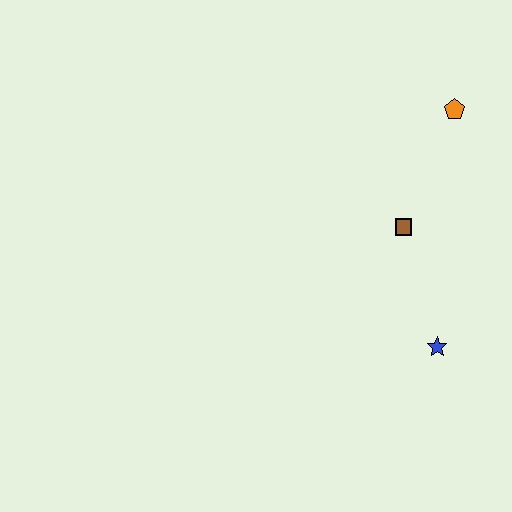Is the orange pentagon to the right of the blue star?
Yes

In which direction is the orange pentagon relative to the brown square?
The orange pentagon is above the brown square.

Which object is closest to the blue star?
The brown square is closest to the blue star.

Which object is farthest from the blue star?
The orange pentagon is farthest from the blue star.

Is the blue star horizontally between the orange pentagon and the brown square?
Yes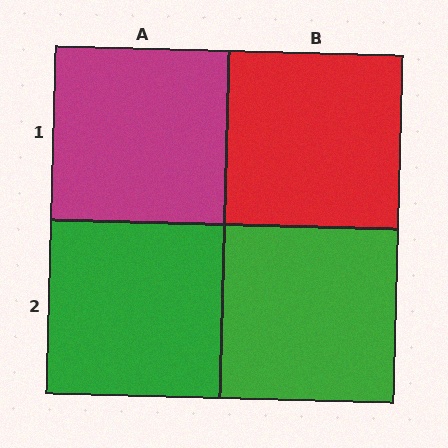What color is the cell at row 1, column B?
Red.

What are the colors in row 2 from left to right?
Green, green.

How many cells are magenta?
1 cell is magenta.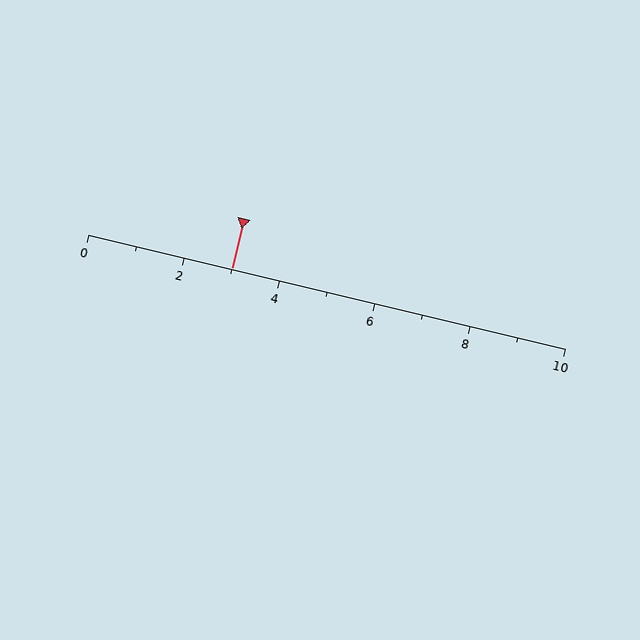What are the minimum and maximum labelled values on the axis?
The axis runs from 0 to 10.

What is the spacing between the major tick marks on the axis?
The major ticks are spaced 2 apart.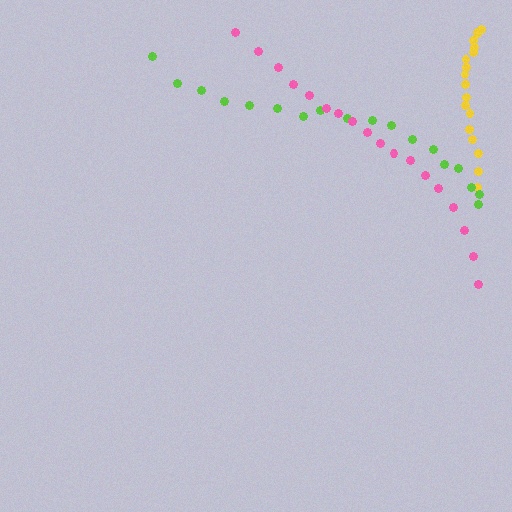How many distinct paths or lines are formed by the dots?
There are 3 distinct paths.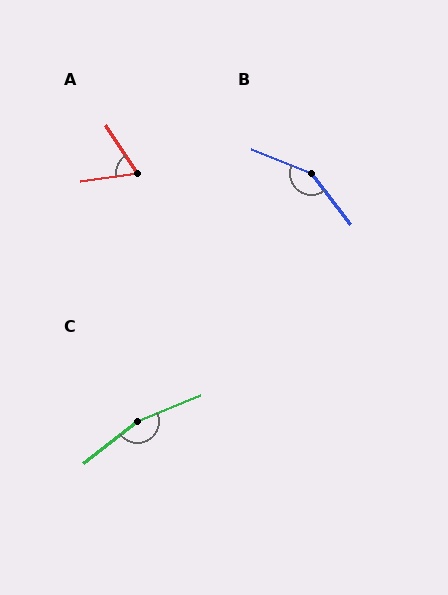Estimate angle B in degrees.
Approximately 149 degrees.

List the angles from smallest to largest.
A (64°), B (149°), C (164°).